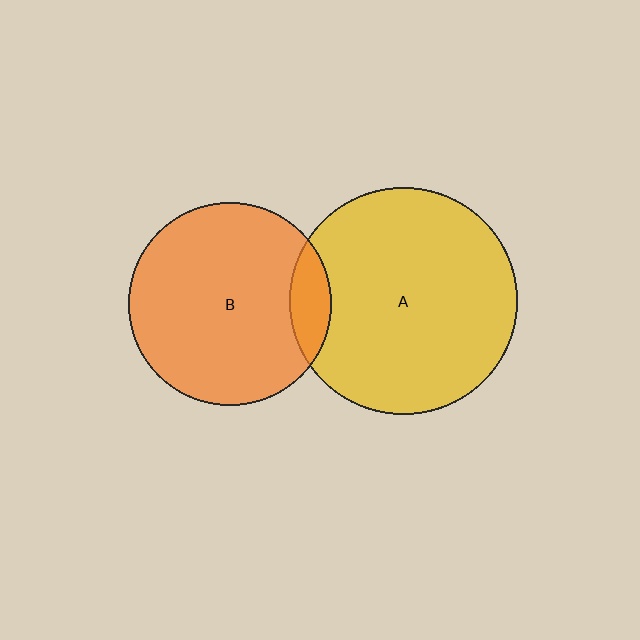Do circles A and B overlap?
Yes.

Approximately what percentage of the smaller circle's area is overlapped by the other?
Approximately 10%.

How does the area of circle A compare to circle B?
Approximately 1.3 times.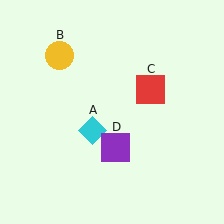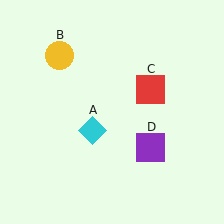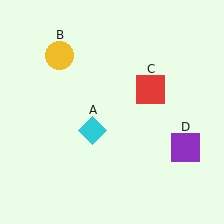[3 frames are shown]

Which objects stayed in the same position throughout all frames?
Cyan diamond (object A) and yellow circle (object B) and red square (object C) remained stationary.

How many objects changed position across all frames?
1 object changed position: purple square (object D).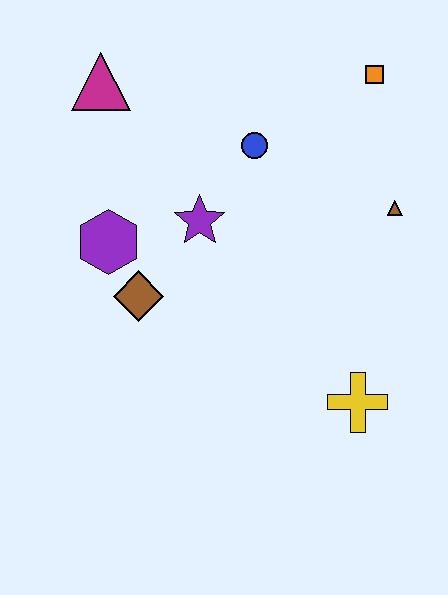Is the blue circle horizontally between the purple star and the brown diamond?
No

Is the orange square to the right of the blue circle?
Yes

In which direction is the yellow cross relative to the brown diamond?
The yellow cross is to the right of the brown diamond.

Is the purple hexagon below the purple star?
Yes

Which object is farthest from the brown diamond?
The orange square is farthest from the brown diamond.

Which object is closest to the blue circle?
The purple star is closest to the blue circle.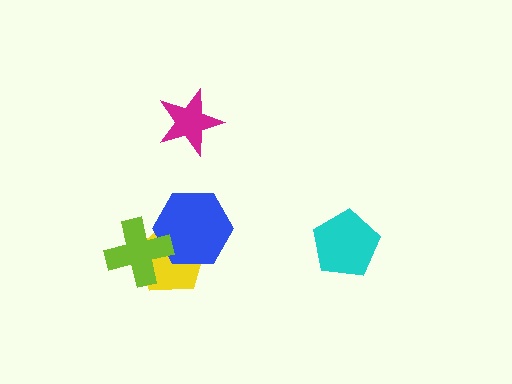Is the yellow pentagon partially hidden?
Yes, it is partially covered by another shape.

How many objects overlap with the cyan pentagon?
0 objects overlap with the cyan pentagon.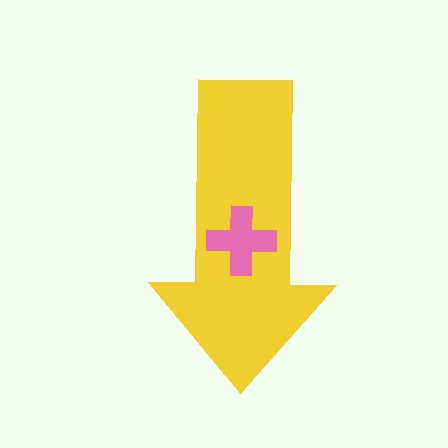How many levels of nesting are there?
2.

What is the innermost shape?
The pink cross.